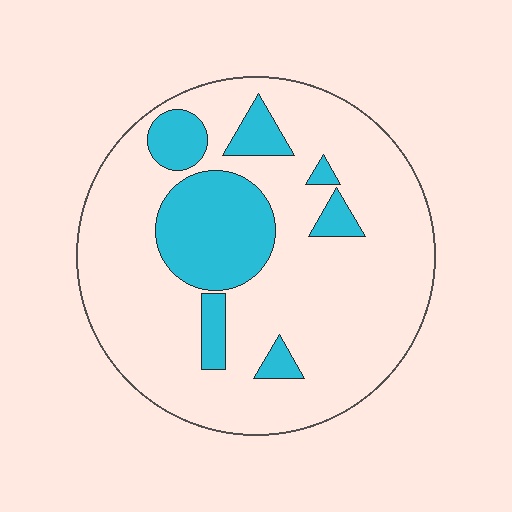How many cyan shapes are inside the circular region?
7.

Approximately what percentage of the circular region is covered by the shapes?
Approximately 20%.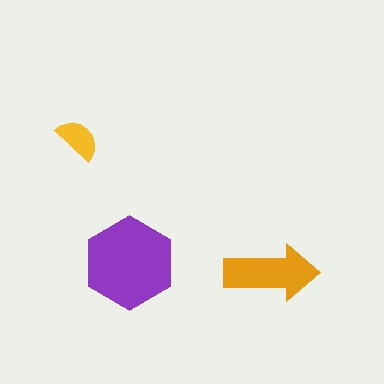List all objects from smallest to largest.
The yellow semicircle, the orange arrow, the purple hexagon.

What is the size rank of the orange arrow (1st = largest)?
2nd.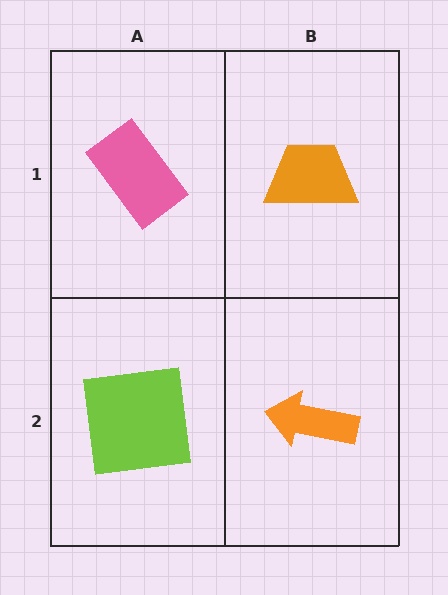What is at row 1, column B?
An orange trapezoid.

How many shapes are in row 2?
2 shapes.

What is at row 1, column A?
A pink rectangle.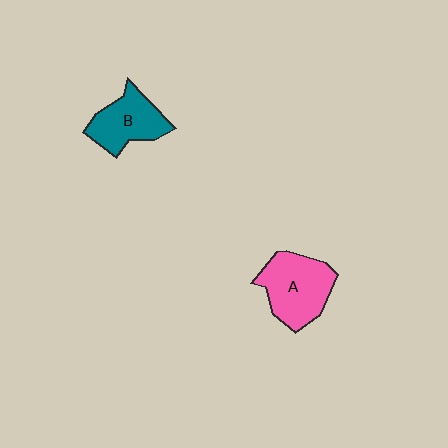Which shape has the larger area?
Shape A (pink).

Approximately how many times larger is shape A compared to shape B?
Approximately 1.3 times.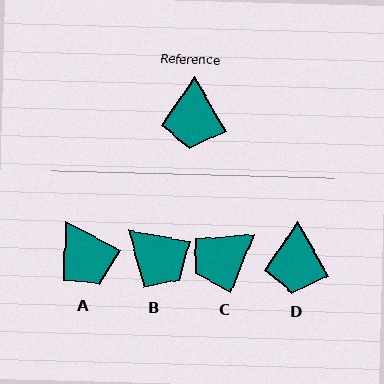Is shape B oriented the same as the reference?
No, it is off by about 49 degrees.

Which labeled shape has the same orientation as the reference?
D.